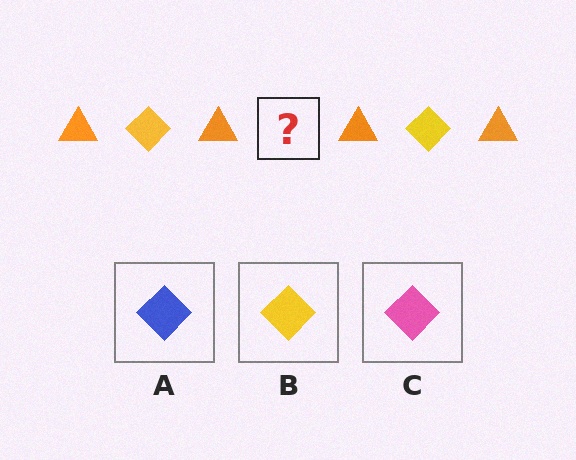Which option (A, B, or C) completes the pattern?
B.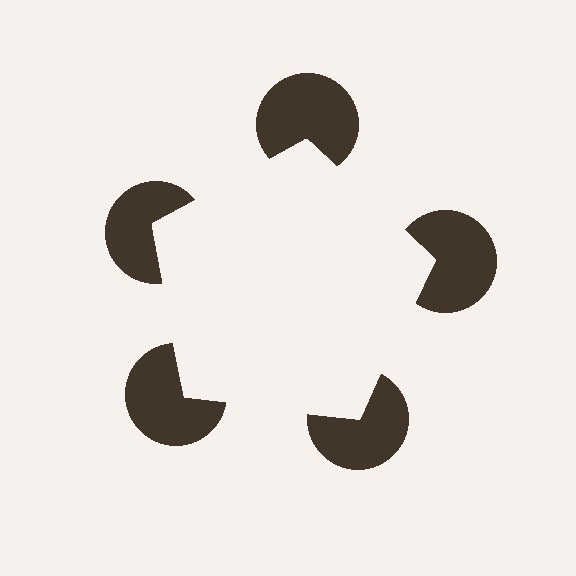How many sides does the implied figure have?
5 sides.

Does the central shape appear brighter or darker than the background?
It typically appears slightly brighter than the background, even though no actual brightness change is drawn.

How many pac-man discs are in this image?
There are 5 — one at each vertex of the illusory pentagon.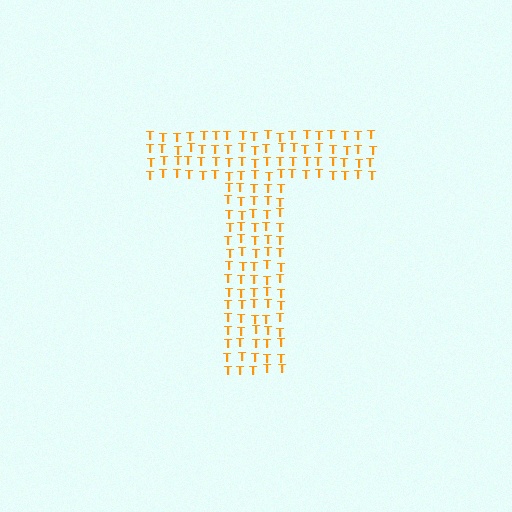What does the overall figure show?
The overall figure shows the letter T.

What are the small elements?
The small elements are letter T's.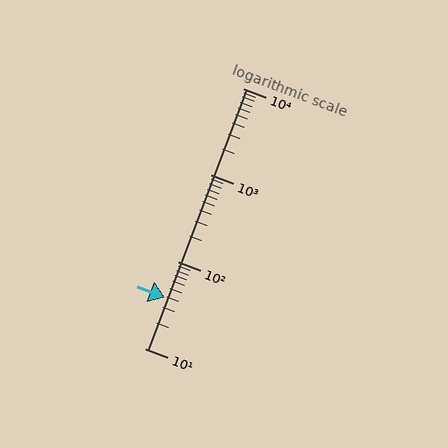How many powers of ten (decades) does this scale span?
The scale spans 3 decades, from 10 to 10000.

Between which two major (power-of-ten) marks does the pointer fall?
The pointer is between 10 and 100.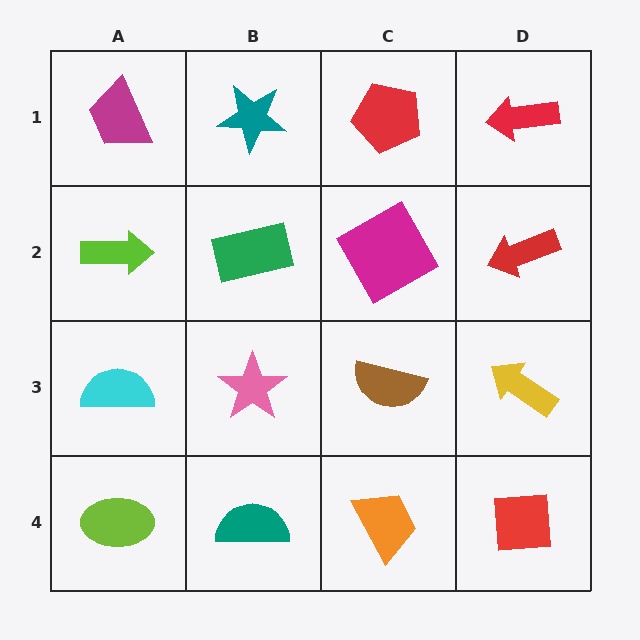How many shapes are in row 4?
4 shapes.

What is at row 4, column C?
An orange trapezoid.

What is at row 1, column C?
A red pentagon.